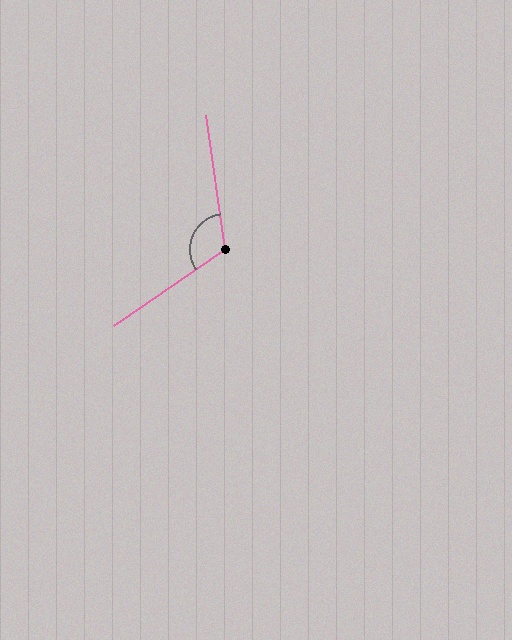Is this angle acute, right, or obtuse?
It is obtuse.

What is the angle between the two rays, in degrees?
Approximately 116 degrees.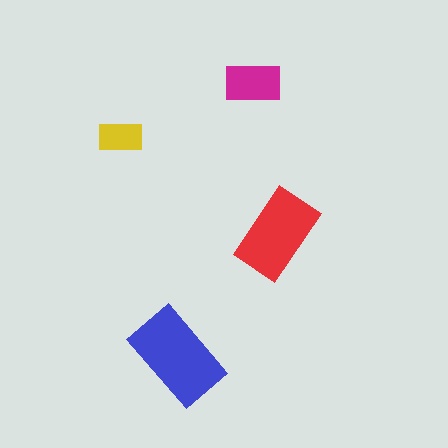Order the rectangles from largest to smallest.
the blue one, the red one, the magenta one, the yellow one.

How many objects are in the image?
There are 4 objects in the image.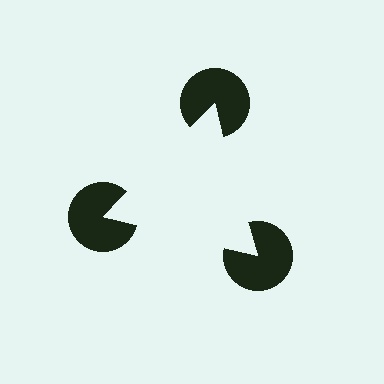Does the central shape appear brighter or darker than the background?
It typically appears slightly brighter than the background, even though no actual brightness change is drawn.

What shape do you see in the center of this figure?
An illusory triangle — its edges are inferred from the aligned wedge cuts in the pac-man discs, not physically drawn.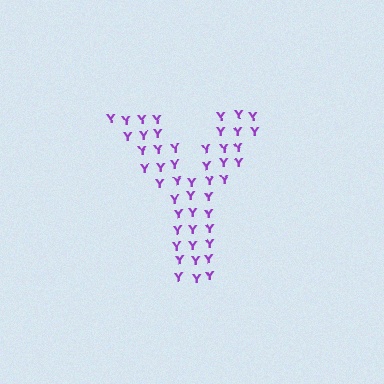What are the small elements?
The small elements are letter Y's.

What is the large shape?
The large shape is the letter Y.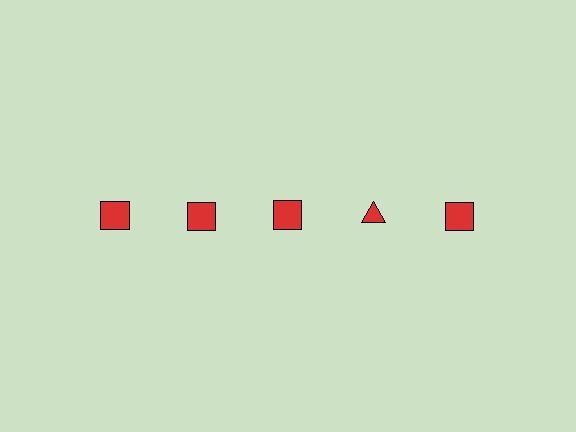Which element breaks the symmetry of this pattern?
The red triangle in the top row, second from right column breaks the symmetry. All other shapes are red squares.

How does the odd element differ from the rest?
It has a different shape: triangle instead of square.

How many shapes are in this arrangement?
There are 5 shapes arranged in a grid pattern.